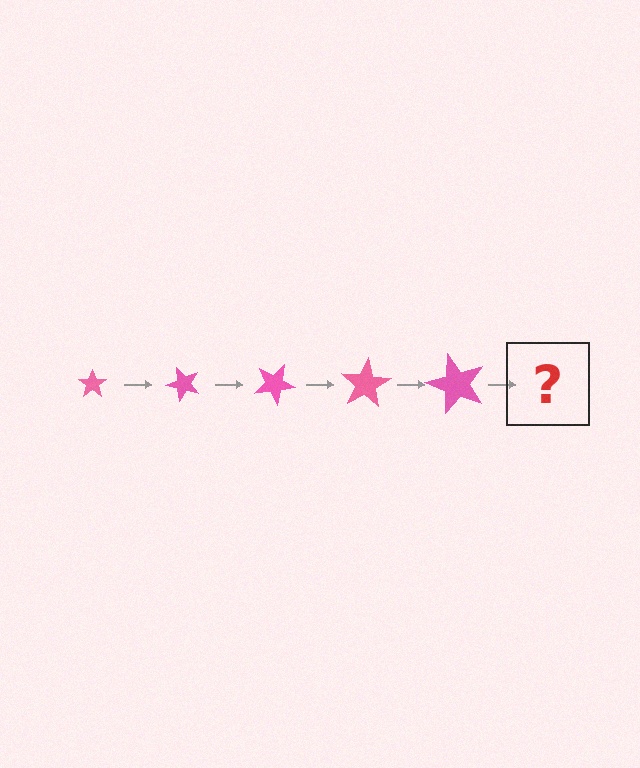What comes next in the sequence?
The next element should be a star, larger than the previous one and rotated 250 degrees from the start.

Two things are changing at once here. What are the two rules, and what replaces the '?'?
The two rules are that the star grows larger each step and it rotates 50 degrees each step. The '?' should be a star, larger than the previous one and rotated 250 degrees from the start.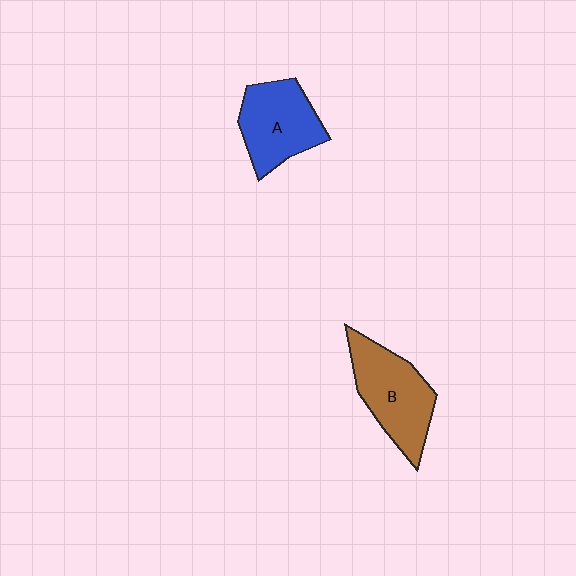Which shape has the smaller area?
Shape A (blue).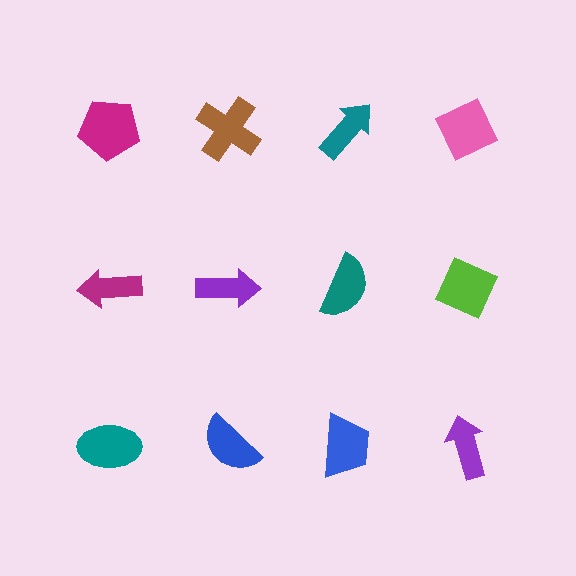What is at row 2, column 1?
A magenta arrow.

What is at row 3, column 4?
A purple arrow.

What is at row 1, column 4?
A pink diamond.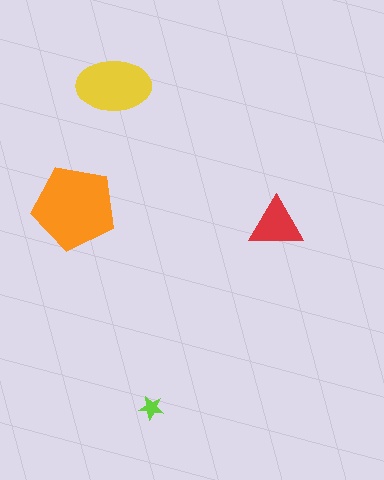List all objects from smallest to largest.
The lime star, the red triangle, the yellow ellipse, the orange pentagon.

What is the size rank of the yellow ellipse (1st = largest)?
2nd.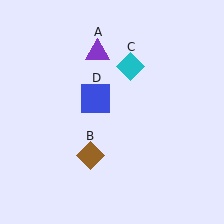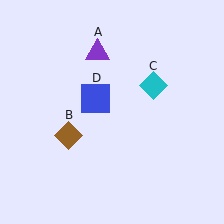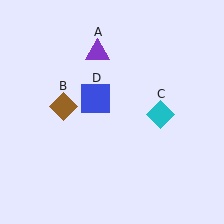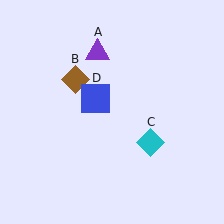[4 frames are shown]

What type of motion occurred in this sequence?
The brown diamond (object B), cyan diamond (object C) rotated clockwise around the center of the scene.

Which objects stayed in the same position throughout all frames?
Purple triangle (object A) and blue square (object D) remained stationary.